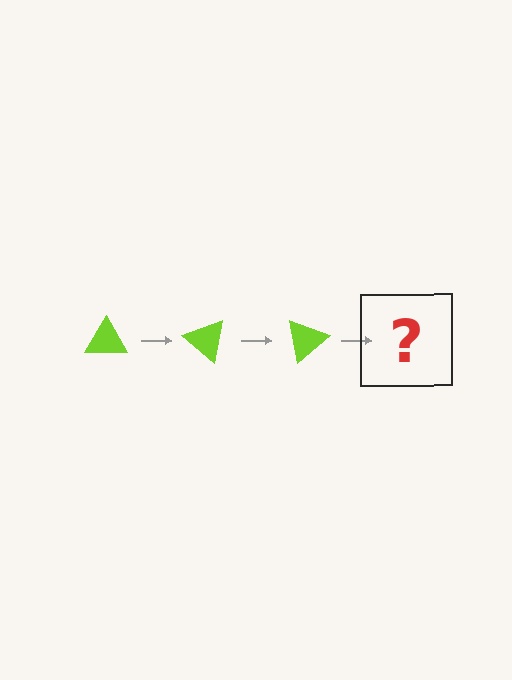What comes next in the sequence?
The next element should be a lime triangle rotated 120 degrees.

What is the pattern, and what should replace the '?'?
The pattern is that the triangle rotates 40 degrees each step. The '?' should be a lime triangle rotated 120 degrees.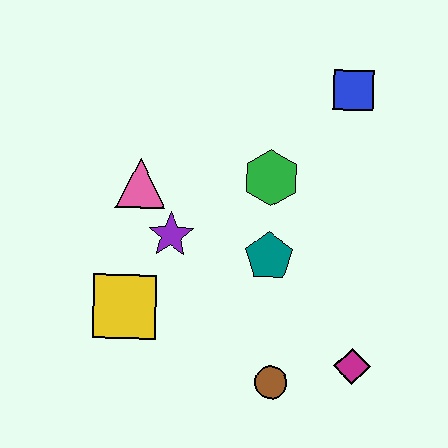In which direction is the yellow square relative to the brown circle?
The yellow square is to the left of the brown circle.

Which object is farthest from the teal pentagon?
The blue square is farthest from the teal pentagon.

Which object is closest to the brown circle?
The magenta diamond is closest to the brown circle.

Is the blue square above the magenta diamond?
Yes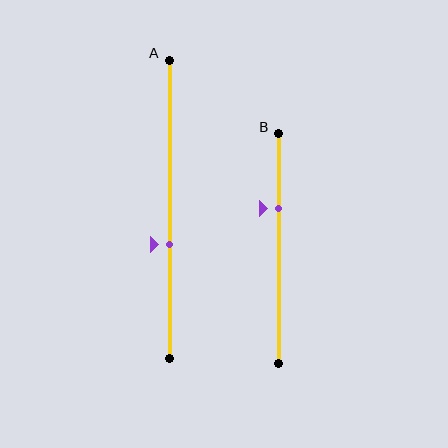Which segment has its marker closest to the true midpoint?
Segment A has its marker closest to the true midpoint.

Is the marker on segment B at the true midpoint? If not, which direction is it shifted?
No, the marker on segment B is shifted upward by about 17% of the segment length.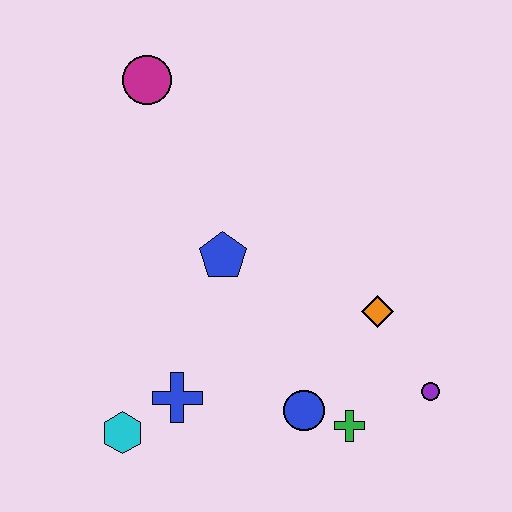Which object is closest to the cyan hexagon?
The blue cross is closest to the cyan hexagon.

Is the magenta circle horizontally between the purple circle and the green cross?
No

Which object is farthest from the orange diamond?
The magenta circle is farthest from the orange diamond.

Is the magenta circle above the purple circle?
Yes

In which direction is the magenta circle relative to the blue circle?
The magenta circle is above the blue circle.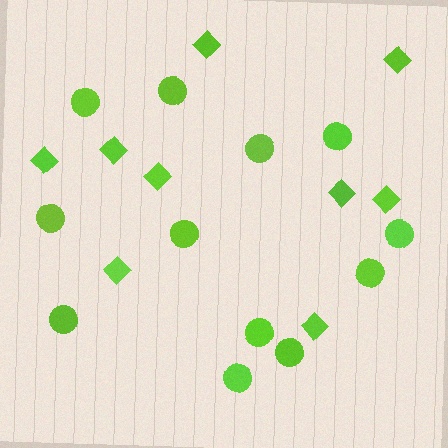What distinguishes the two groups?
There are 2 groups: one group of diamonds (9) and one group of circles (12).